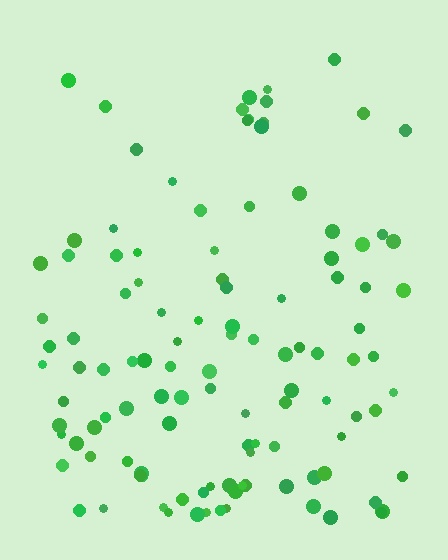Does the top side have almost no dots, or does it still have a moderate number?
Still a moderate number, just noticeably fewer than the bottom.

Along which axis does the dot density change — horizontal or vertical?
Vertical.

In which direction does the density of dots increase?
From top to bottom, with the bottom side densest.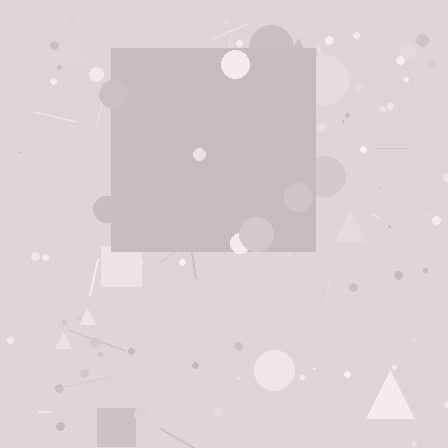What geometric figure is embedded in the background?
A square is embedded in the background.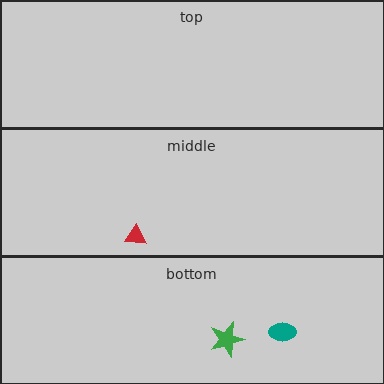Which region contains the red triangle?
The middle region.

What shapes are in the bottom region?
The teal ellipse, the green star.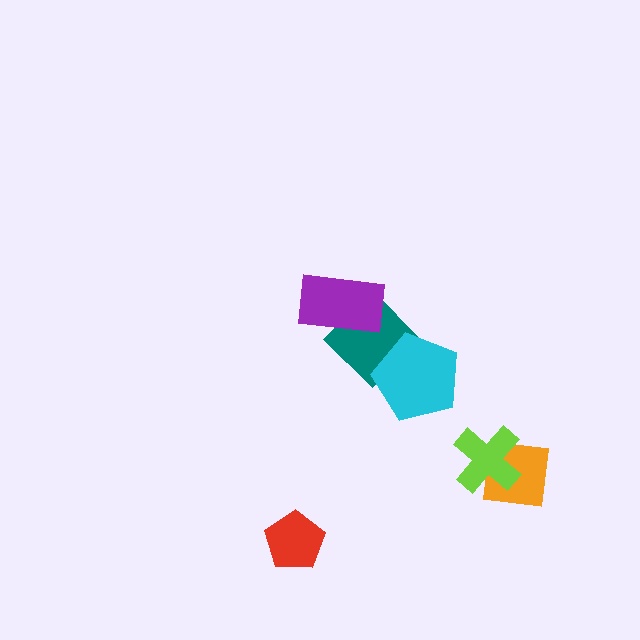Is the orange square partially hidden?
Yes, it is partially covered by another shape.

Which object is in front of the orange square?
The lime cross is in front of the orange square.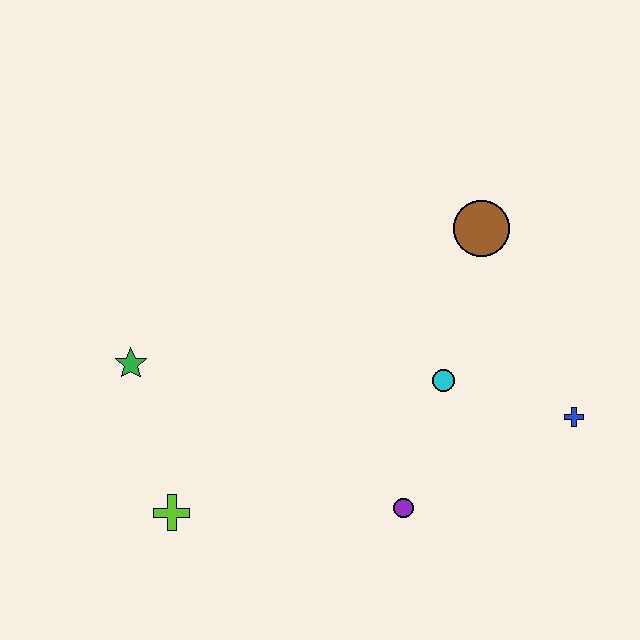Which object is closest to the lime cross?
The green star is closest to the lime cross.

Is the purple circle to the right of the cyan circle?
No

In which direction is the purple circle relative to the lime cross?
The purple circle is to the right of the lime cross.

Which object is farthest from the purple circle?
The green star is farthest from the purple circle.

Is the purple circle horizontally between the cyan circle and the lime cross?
Yes